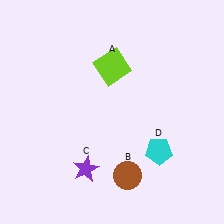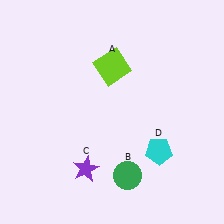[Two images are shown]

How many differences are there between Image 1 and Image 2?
There is 1 difference between the two images.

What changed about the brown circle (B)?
In Image 1, B is brown. In Image 2, it changed to green.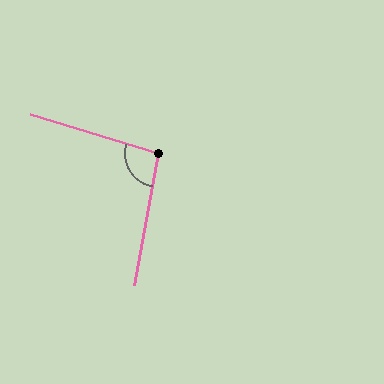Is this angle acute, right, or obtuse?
It is obtuse.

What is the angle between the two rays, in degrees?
Approximately 97 degrees.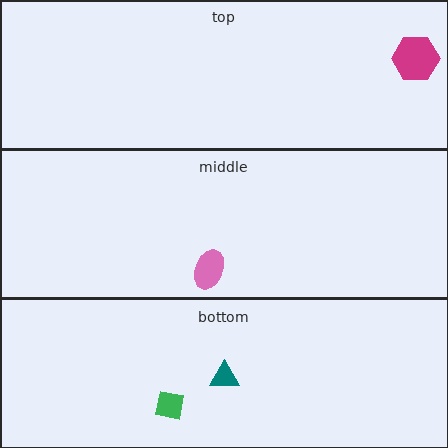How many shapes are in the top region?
1.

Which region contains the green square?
The bottom region.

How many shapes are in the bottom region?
2.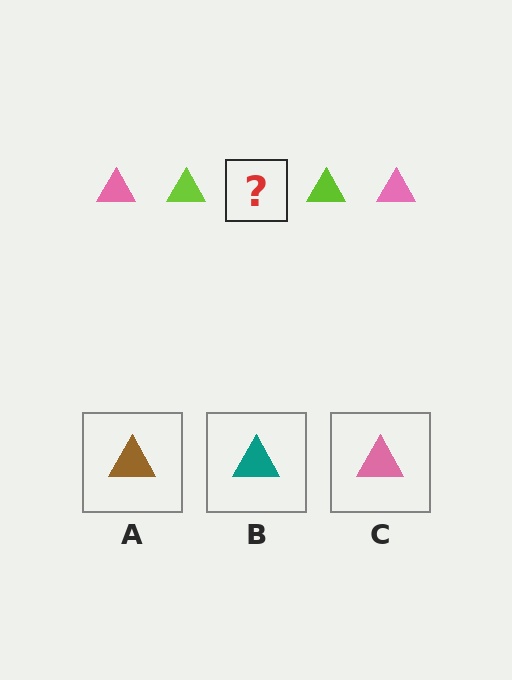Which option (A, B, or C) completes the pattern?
C.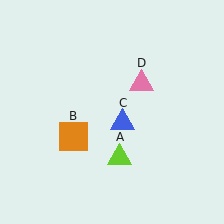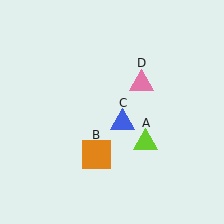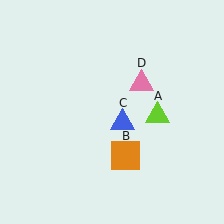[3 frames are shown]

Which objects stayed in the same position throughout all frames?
Blue triangle (object C) and pink triangle (object D) remained stationary.